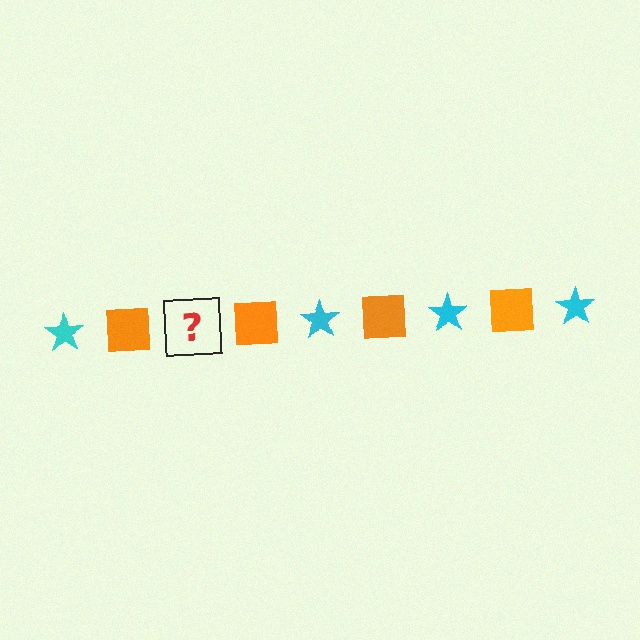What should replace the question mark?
The question mark should be replaced with a cyan star.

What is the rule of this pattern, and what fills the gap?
The rule is that the pattern alternates between cyan star and orange square. The gap should be filled with a cyan star.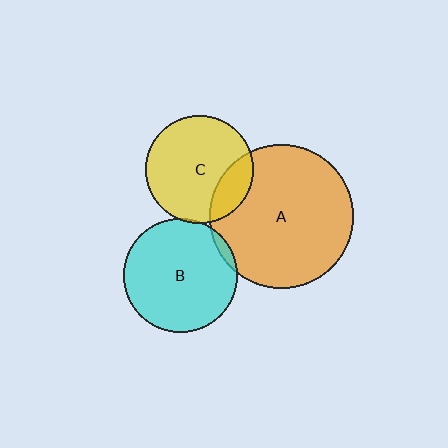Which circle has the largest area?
Circle A (orange).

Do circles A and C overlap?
Yes.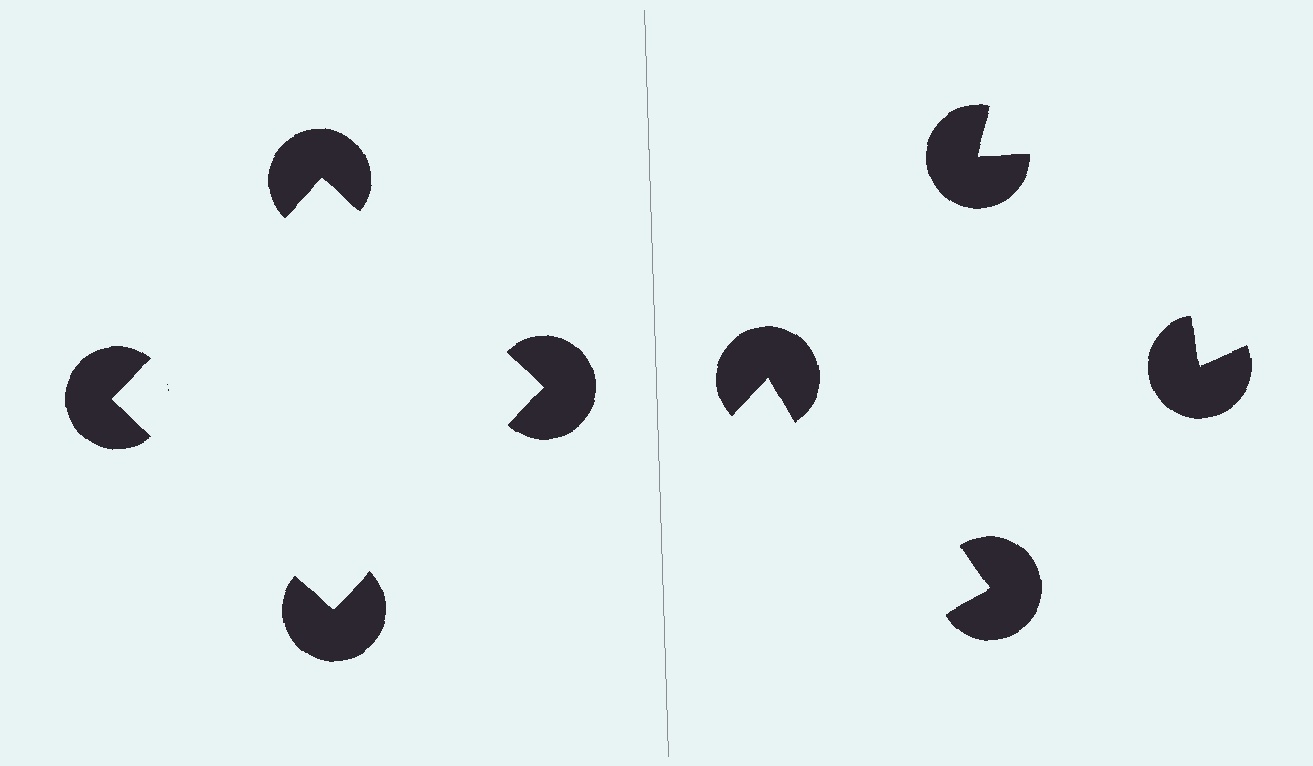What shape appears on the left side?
An illusory square.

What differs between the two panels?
The pac-man discs are positioned identically on both sides; only the wedge orientations differ. On the left they align to a square; on the right they are misaligned.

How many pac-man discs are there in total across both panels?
8 — 4 on each side.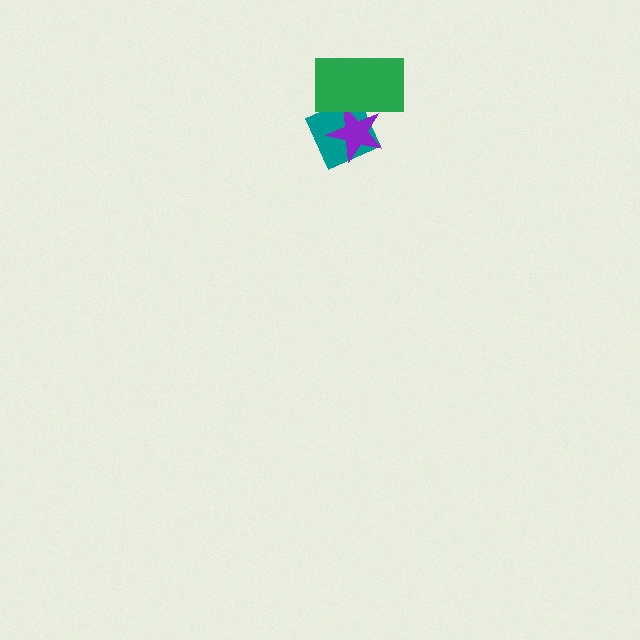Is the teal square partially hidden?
Yes, it is partially covered by another shape.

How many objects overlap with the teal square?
2 objects overlap with the teal square.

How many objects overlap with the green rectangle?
2 objects overlap with the green rectangle.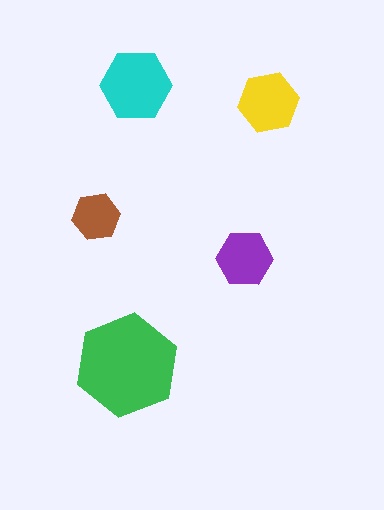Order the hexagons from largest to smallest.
the green one, the cyan one, the yellow one, the purple one, the brown one.